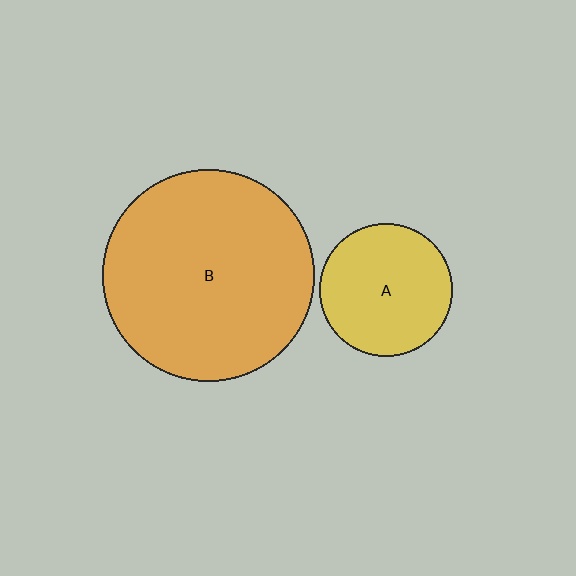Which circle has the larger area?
Circle B (orange).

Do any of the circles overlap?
No, none of the circles overlap.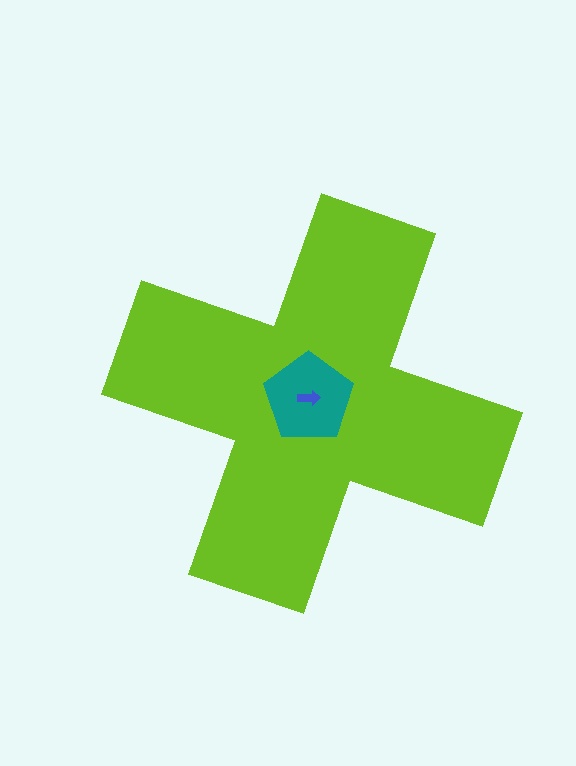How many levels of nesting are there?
3.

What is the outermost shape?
The lime cross.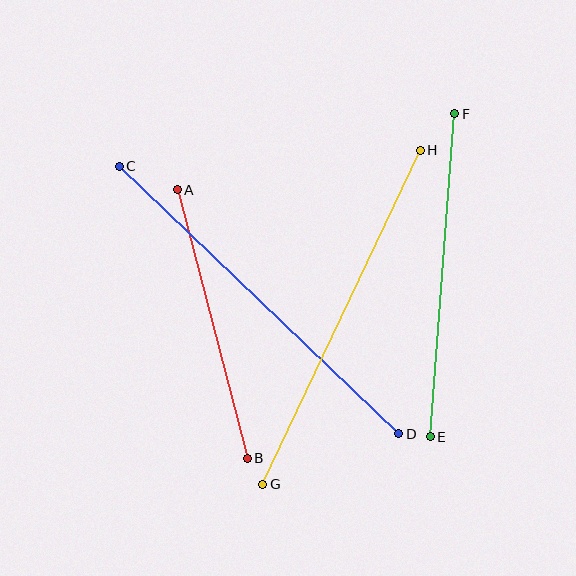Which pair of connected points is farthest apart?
Points C and D are farthest apart.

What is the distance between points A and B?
The distance is approximately 277 pixels.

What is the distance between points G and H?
The distance is approximately 370 pixels.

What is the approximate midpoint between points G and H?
The midpoint is at approximately (341, 317) pixels.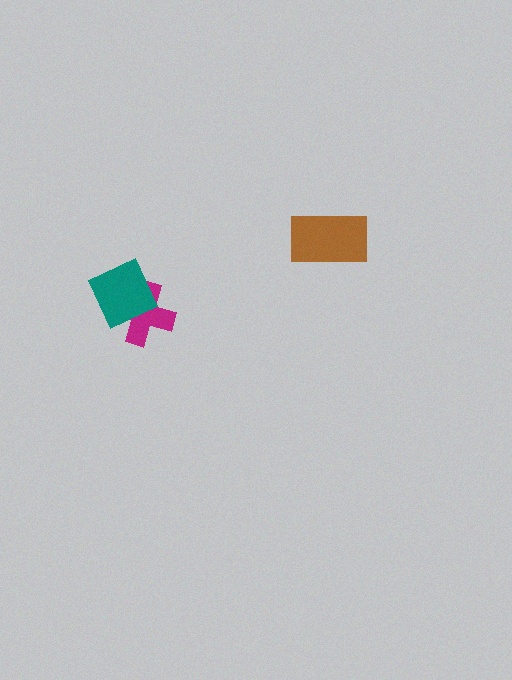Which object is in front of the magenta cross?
The teal square is in front of the magenta cross.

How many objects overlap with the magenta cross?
1 object overlaps with the magenta cross.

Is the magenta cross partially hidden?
Yes, it is partially covered by another shape.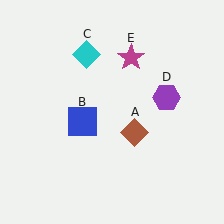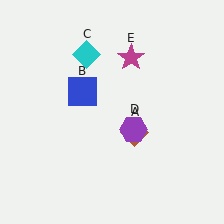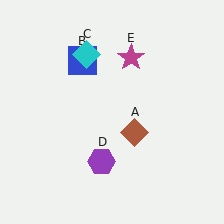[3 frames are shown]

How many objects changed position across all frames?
2 objects changed position: blue square (object B), purple hexagon (object D).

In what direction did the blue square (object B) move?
The blue square (object B) moved up.